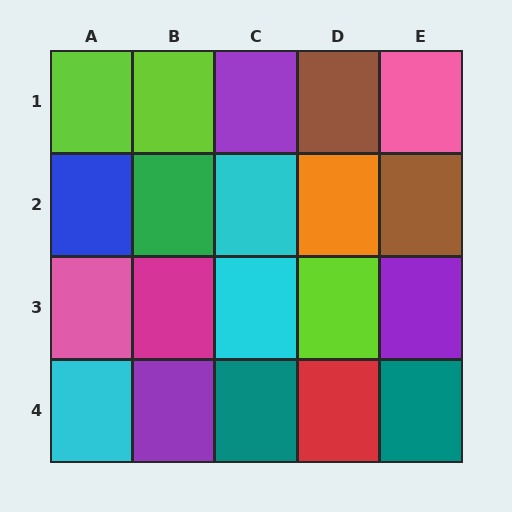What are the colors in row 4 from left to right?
Cyan, purple, teal, red, teal.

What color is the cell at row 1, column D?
Brown.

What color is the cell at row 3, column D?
Lime.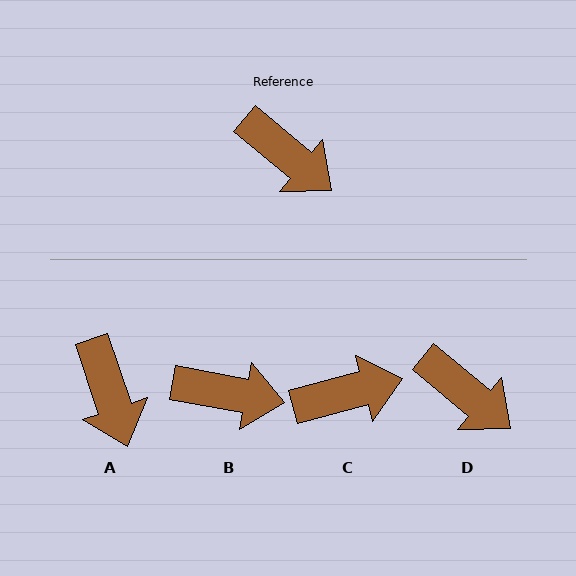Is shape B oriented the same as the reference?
No, it is off by about 29 degrees.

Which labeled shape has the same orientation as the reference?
D.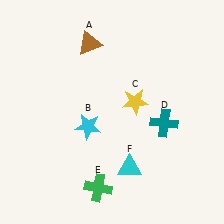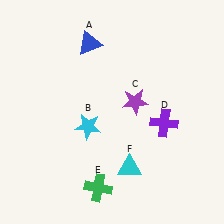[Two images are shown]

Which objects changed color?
A changed from brown to blue. C changed from yellow to purple. D changed from teal to purple.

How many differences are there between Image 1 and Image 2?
There are 3 differences between the two images.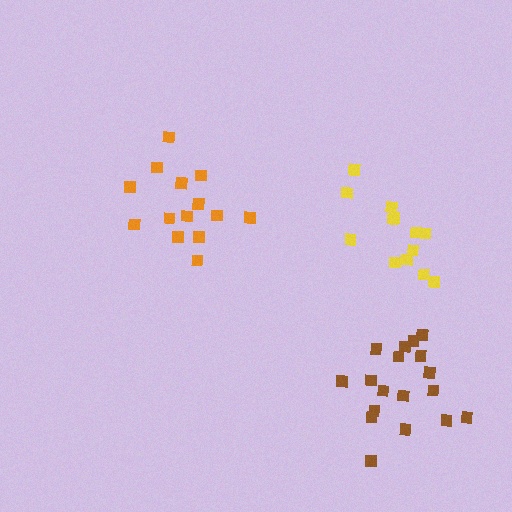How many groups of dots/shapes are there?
There are 3 groups.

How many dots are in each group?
Group 1: 18 dots, Group 2: 14 dots, Group 3: 13 dots (45 total).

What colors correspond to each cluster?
The clusters are colored: brown, orange, yellow.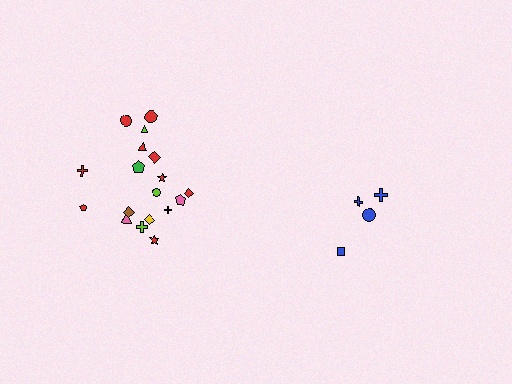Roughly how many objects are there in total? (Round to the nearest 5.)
Roughly 20 objects in total.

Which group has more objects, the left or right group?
The left group.